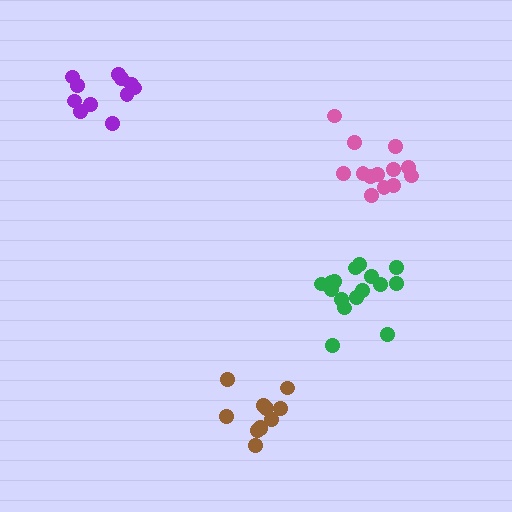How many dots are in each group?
Group 1: 16 dots, Group 2: 11 dots, Group 3: 13 dots, Group 4: 11 dots (51 total).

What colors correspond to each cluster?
The clusters are colored: green, purple, pink, brown.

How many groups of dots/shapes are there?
There are 4 groups.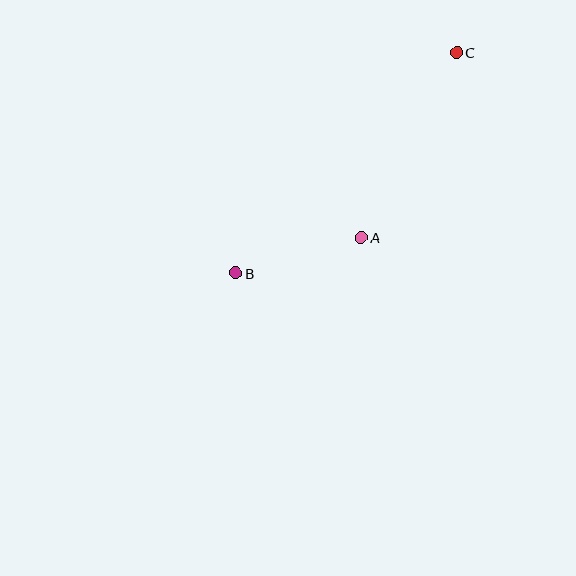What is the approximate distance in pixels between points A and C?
The distance between A and C is approximately 208 pixels.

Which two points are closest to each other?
Points A and B are closest to each other.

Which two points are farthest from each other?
Points B and C are farthest from each other.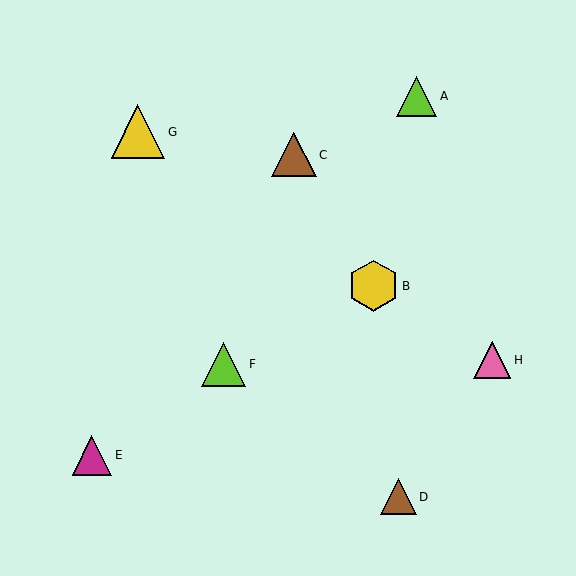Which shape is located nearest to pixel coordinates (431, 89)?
The lime triangle (labeled A) at (417, 96) is nearest to that location.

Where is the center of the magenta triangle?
The center of the magenta triangle is at (92, 455).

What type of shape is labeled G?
Shape G is a yellow triangle.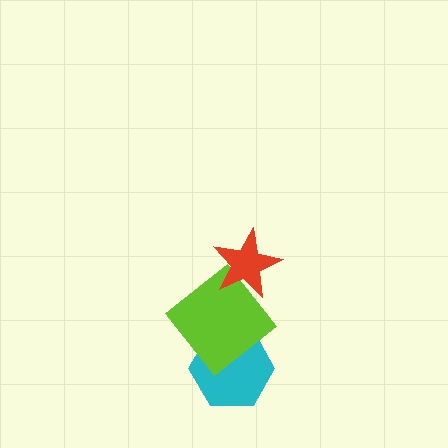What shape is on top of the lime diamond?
The red star is on top of the lime diamond.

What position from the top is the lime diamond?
The lime diamond is 2nd from the top.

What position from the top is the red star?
The red star is 1st from the top.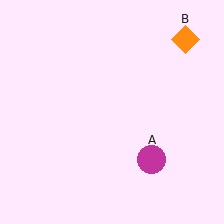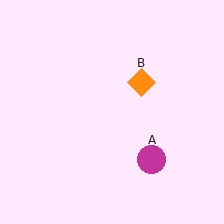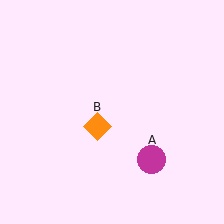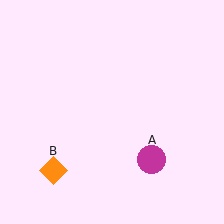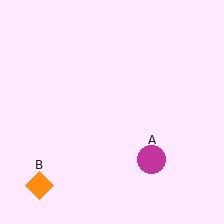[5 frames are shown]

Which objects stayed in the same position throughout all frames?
Magenta circle (object A) remained stationary.